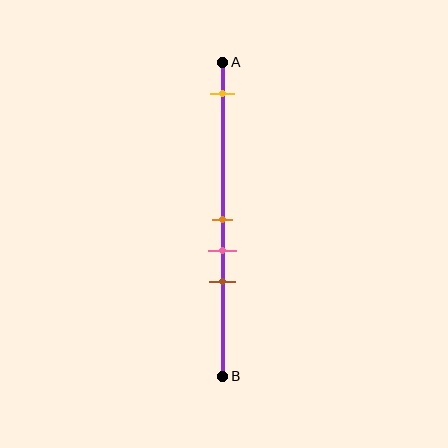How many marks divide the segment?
There are 4 marks dividing the segment.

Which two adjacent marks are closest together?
The orange and pink marks are the closest adjacent pair.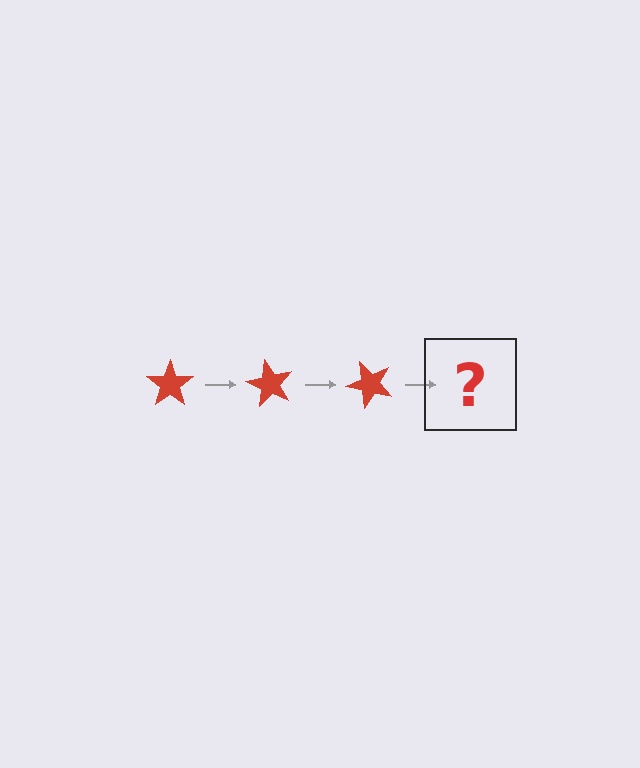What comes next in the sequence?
The next element should be a red star rotated 180 degrees.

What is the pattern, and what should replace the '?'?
The pattern is that the star rotates 60 degrees each step. The '?' should be a red star rotated 180 degrees.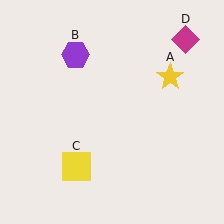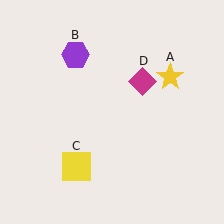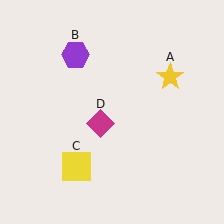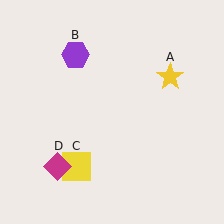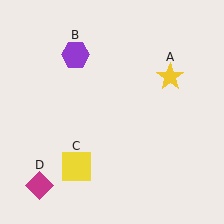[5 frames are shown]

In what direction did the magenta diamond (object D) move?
The magenta diamond (object D) moved down and to the left.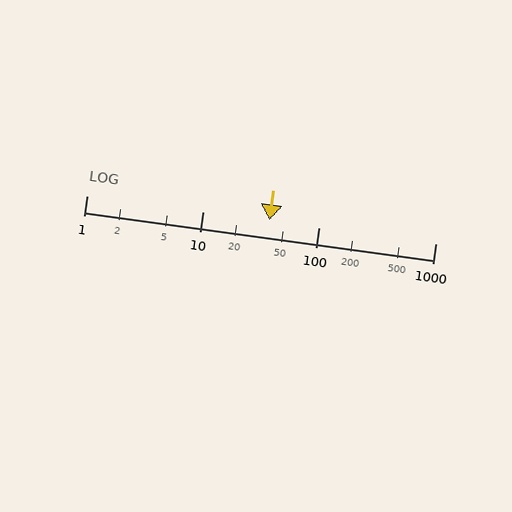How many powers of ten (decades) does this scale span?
The scale spans 3 decades, from 1 to 1000.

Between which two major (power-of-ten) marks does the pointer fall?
The pointer is between 10 and 100.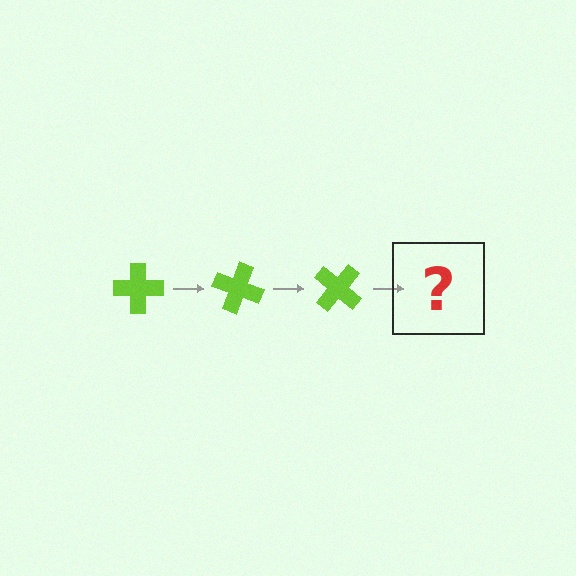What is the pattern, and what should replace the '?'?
The pattern is that the cross rotates 20 degrees each step. The '?' should be a lime cross rotated 60 degrees.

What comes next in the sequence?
The next element should be a lime cross rotated 60 degrees.